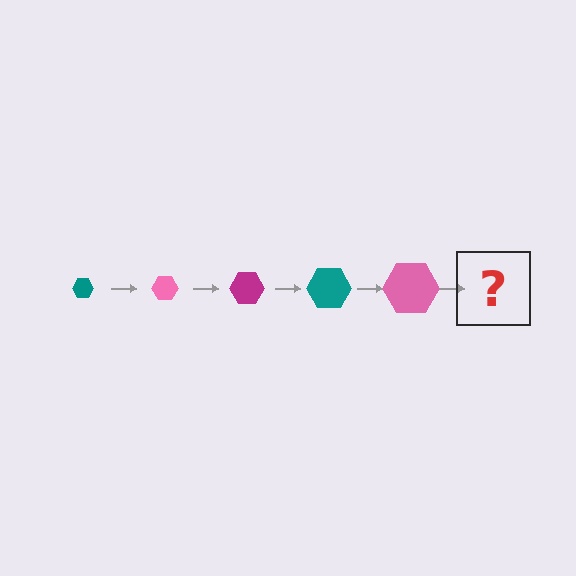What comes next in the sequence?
The next element should be a magenta hexagon, larger than the previous one.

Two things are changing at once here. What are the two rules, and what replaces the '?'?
The two rules are that the hexagon grows larger each step and the color cycles through teal, pink, and magenta. The '?' should be a magenta hexagon, larger than the previous one.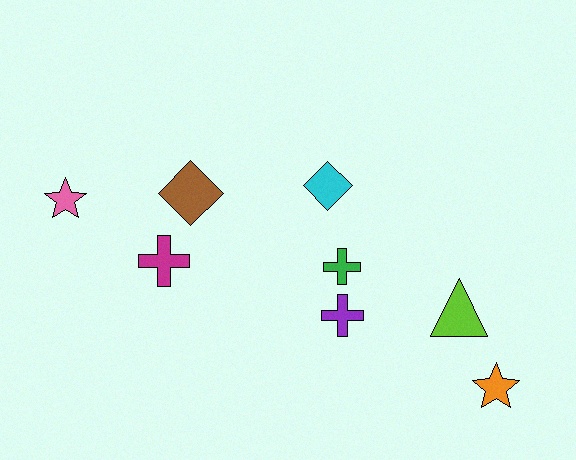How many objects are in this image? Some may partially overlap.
There are 8 objects.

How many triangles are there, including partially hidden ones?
There is 1 triangle.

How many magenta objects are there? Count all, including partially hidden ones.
There is 1 magenta object.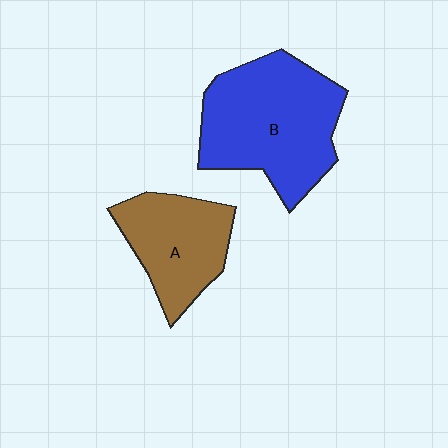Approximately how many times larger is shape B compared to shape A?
Approximately 1.6 times.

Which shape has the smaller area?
Shape A (brown).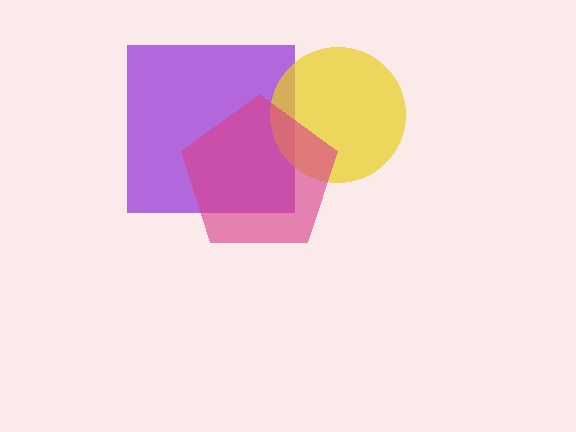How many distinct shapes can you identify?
There are 3 distinct shapes: a purple square, a yellow circle, a magenta pentagon.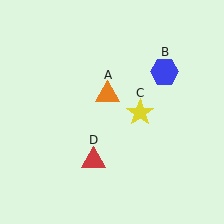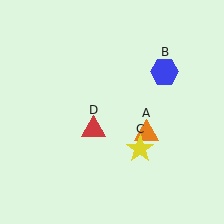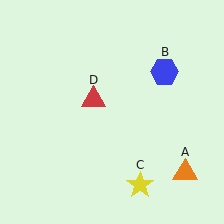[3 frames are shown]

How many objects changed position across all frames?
3 objects changed position: orange triangle (object A), yellow star (object C), red triangle (object D).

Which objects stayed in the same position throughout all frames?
Blue hexagon (object B) remained stationary.